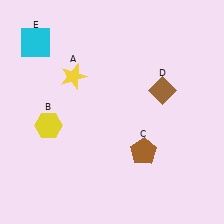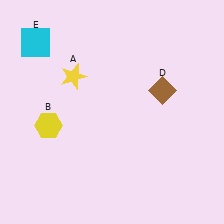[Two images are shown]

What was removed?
The brown pentagon (C) was removed in Image 2.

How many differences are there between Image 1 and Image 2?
There is 1 difference between the two images.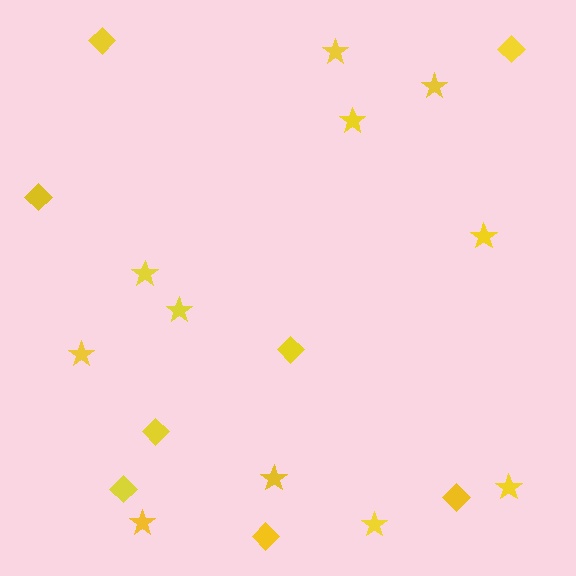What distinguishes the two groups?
There are 2 groups: one group of stars (11) and one group of diamonds (8).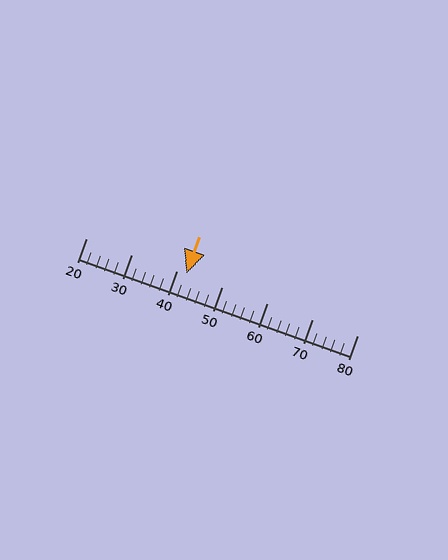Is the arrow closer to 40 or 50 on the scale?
The arrow is closer to 40.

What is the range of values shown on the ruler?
The ruler shows values from 20 to 80.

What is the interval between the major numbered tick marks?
The major tick marks are spaced 10 units apart.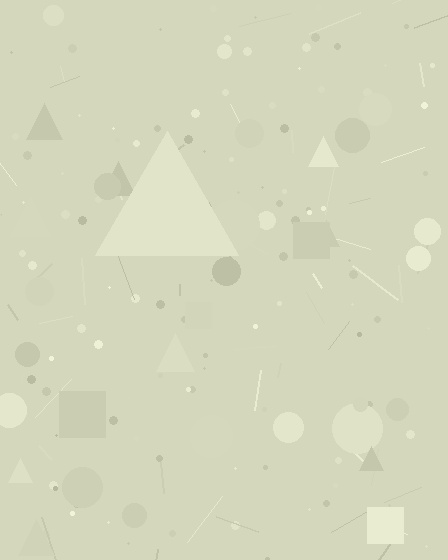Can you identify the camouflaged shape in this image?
The camouflaged shape is a triangle.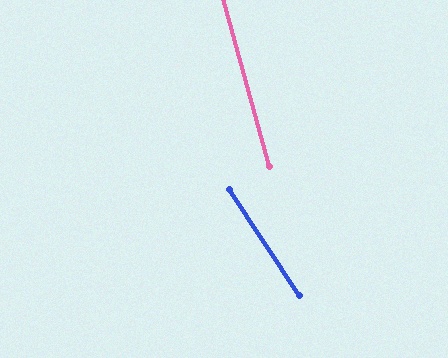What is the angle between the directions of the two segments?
Approximately 18 degrees.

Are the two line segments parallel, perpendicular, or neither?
Neither parallel nor perpendicular — they differ by about 18°.